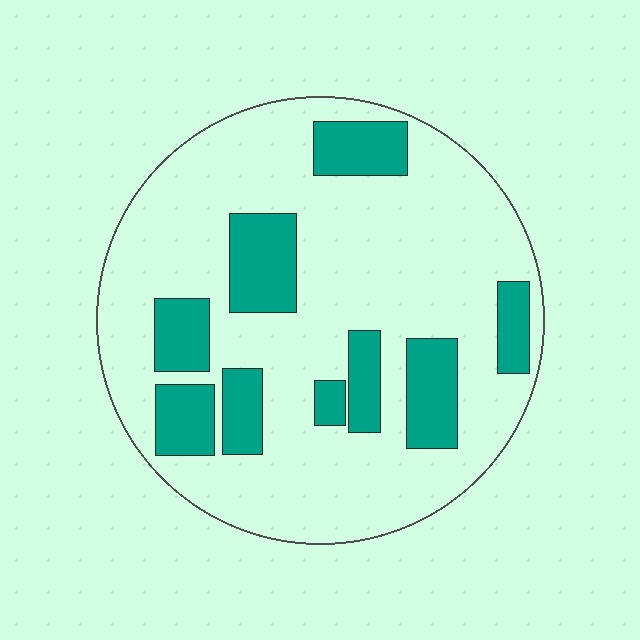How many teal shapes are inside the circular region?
9.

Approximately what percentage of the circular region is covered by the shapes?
Approximately 25%.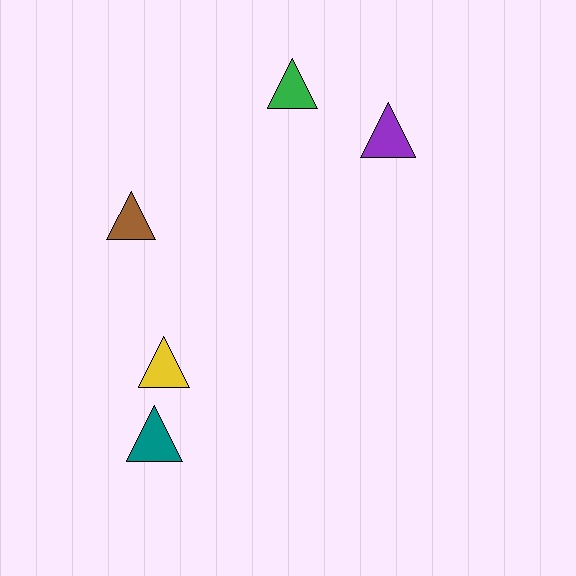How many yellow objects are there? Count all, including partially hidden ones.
There is 1 yellow object.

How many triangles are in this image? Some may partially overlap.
There are 5 triangles.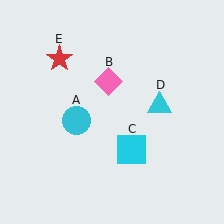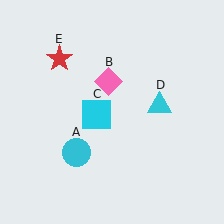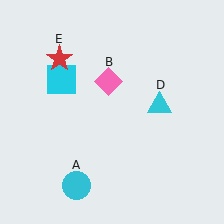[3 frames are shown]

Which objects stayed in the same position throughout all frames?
Pink diamond (object B) and cyan triangle (object D) and red star (object E) remained stationary.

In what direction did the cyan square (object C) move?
The cyan square (object C) moved up and to the left.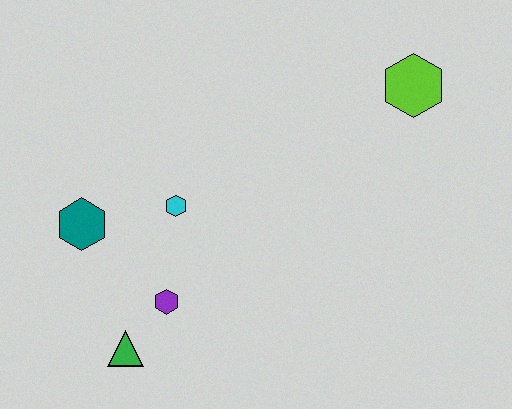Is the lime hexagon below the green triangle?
No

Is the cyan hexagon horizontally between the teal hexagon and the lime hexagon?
Yes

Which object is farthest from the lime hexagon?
The green triangle is farthest from the lime hexagon.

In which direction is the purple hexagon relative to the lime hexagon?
The purple hexagon is to the left of the lime hexagon.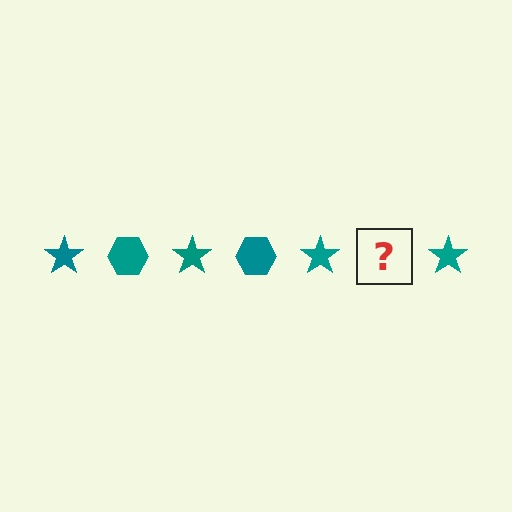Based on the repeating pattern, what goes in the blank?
The blank should be a teal hexagon.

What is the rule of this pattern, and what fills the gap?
The rule is that the pattern cycles through star, hexagon shapes in teal. The gap should be filled with a teal hexagon.